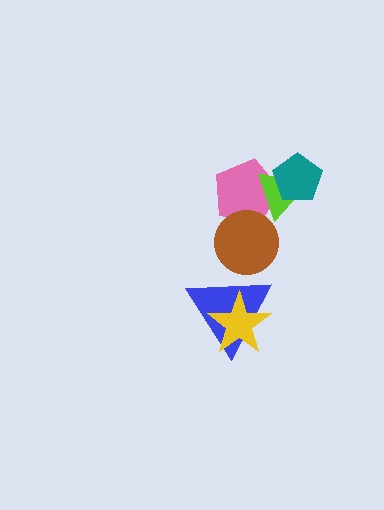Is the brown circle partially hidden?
Yes, it is partially covered by another shape.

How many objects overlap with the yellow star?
1 object overlaps with the yellow star.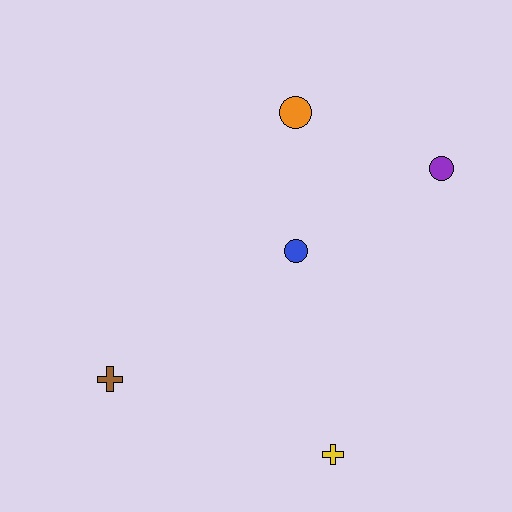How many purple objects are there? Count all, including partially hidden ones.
There is 1 purple object.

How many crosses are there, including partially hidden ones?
There are 2 crosses.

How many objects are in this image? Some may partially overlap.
There are 5 objects.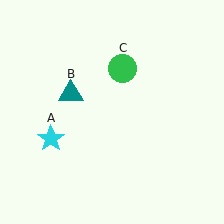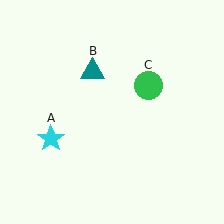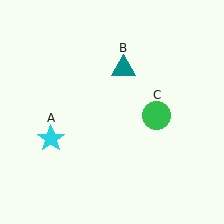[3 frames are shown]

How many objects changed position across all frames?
2 objects changed position: teal triangle (object B), green circle (object C).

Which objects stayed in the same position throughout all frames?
Cyan star (object A) remained stationary.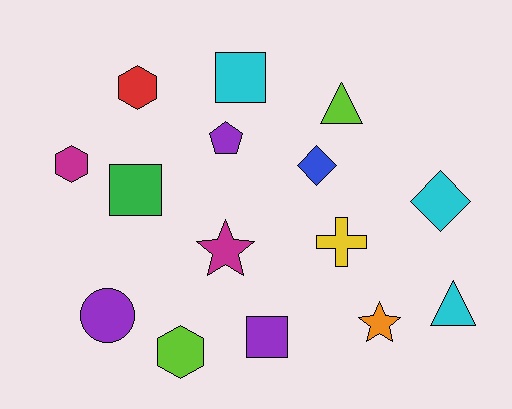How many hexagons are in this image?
There are 3 hexagons.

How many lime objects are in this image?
There are 2 lime objects.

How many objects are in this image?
There are 15 objects.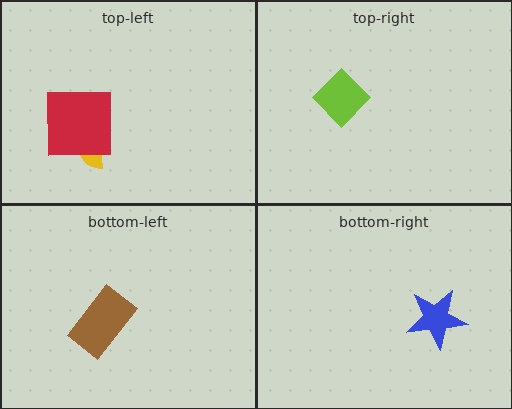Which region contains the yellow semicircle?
The top-left region.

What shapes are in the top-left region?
The yellow semicircle, the red square.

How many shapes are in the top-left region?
2.